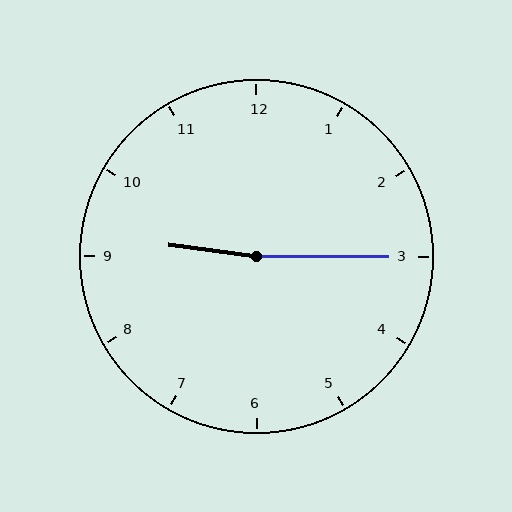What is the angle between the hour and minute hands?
Approximately 172 degrees.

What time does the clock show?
9:15.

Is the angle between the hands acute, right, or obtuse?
It is obtuse.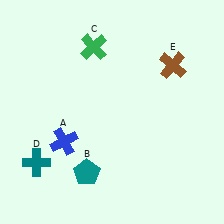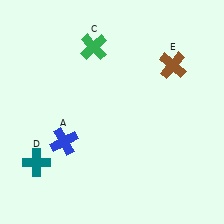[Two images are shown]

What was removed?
The teal pentagon (B) was removed in Image 2.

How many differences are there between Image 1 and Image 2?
There is 1 difference between the two images.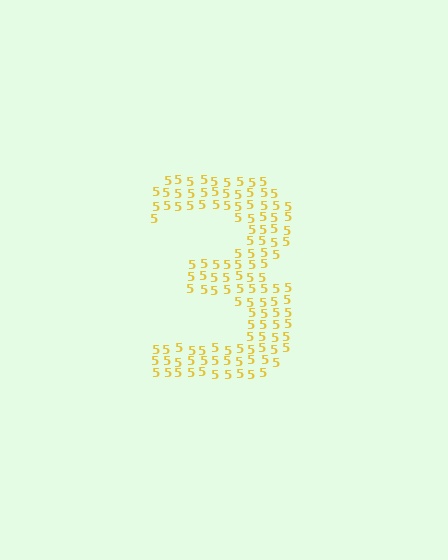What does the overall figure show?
The overall figure shows the digit 3.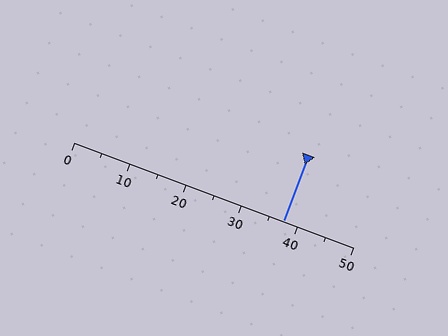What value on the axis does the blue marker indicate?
The marker indicates approximately 37.5.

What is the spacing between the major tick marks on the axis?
The major ticks are spaced 10 apart.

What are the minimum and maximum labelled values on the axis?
The axis runs from 0 to 50.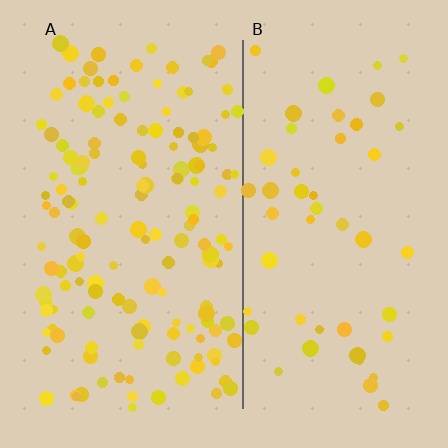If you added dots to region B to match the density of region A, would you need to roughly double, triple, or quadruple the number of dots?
Approximately triple.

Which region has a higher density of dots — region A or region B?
A (the left).